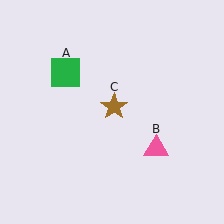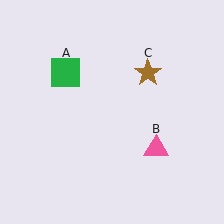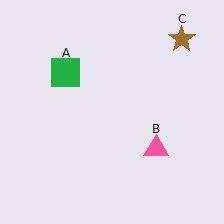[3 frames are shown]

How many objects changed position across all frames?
1 object changed position: brown star (object C).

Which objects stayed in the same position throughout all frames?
Green square (object A) and pink triangle (object B) remained stationary.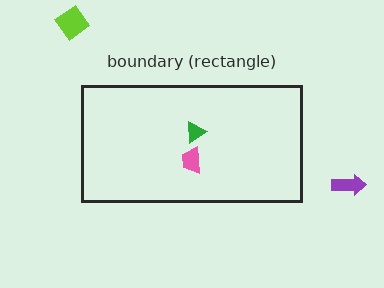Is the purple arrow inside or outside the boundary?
Outside.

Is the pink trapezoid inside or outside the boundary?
Inside.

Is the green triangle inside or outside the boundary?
Inside.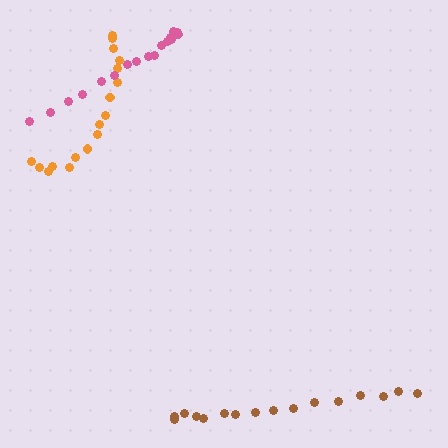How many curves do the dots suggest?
There are 3 distinct paths.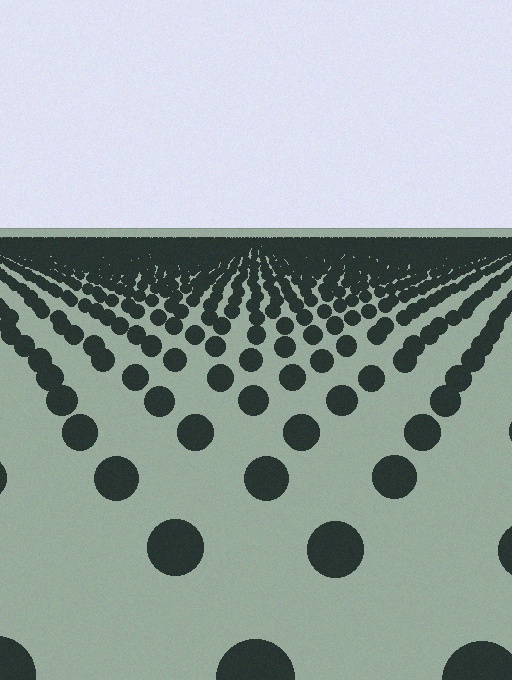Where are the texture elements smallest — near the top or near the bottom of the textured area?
Near the top.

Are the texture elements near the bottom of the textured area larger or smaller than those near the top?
Larger. Near the bottom, elements are closer to the viewer and appear at a bigger on-screen size.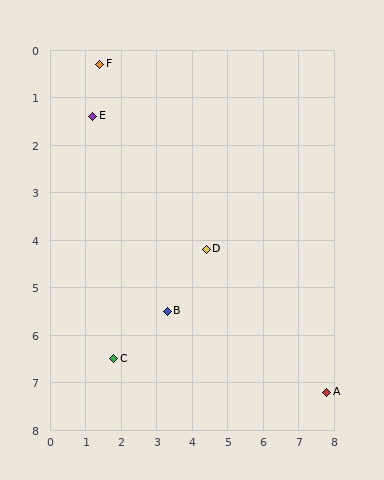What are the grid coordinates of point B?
Point B is at approximately (3.3, 5.5).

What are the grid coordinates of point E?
Point E is at approximately (1.2, 1.4).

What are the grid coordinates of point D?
Point D is at approximately (4.4, 4.2).